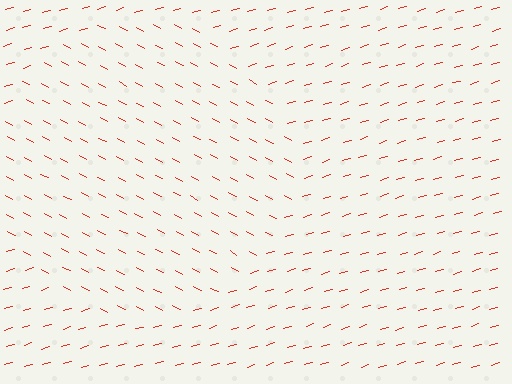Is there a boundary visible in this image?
Yes, there is a texture boundary formed by a change in line orientation.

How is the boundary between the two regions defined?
The boundary is defined purely by a change in line orientation (approximately 45 degrees difference). All lines are the same color and thickness.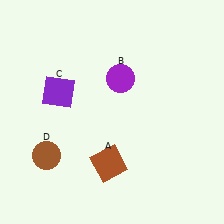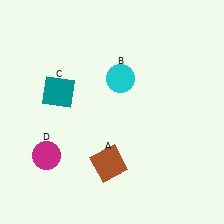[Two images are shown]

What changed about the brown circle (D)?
In Image 1, D is brown. In Image 2, it changed to magenta.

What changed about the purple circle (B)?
In Image 1, B is purple. In Image 2, it changed to cyan.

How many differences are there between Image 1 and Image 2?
There are 3 differences between the two images.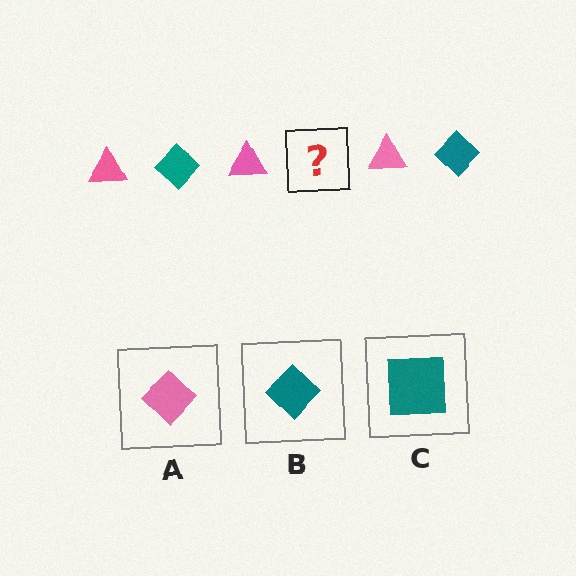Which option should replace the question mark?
Option B.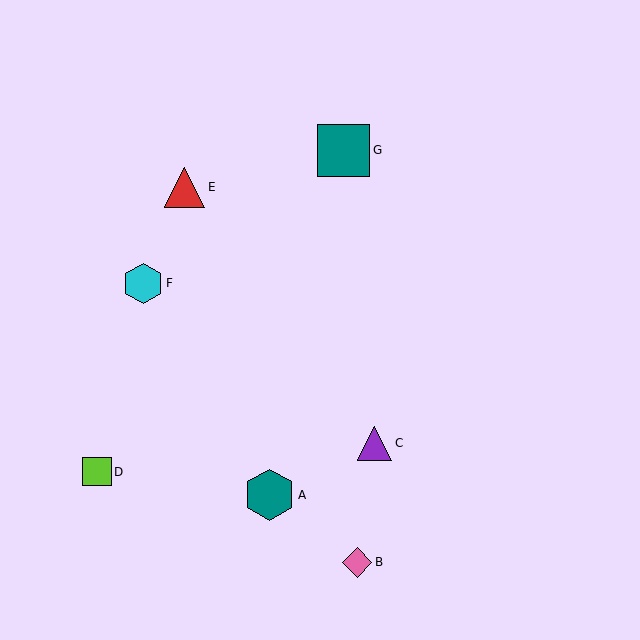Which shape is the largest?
The teal square (labeled G) is the largest.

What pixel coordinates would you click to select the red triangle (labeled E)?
Click at (185, 187) to select the red triangle E.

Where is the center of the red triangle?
The center of the red triangle is at (185, 187).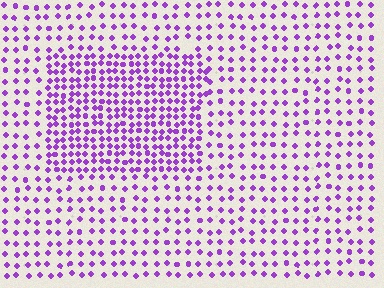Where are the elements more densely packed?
The elements are more densely packed inside the rectangle boundary.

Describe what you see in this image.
The image contains small purple elements arranged at two different densities. A rectangle-shaped region is visible where the elements are more densely packed than the surrounding area.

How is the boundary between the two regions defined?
The boundary is defined by a change in element density (approximately 2.1x ratio). All elements are the same color, size, and shape.